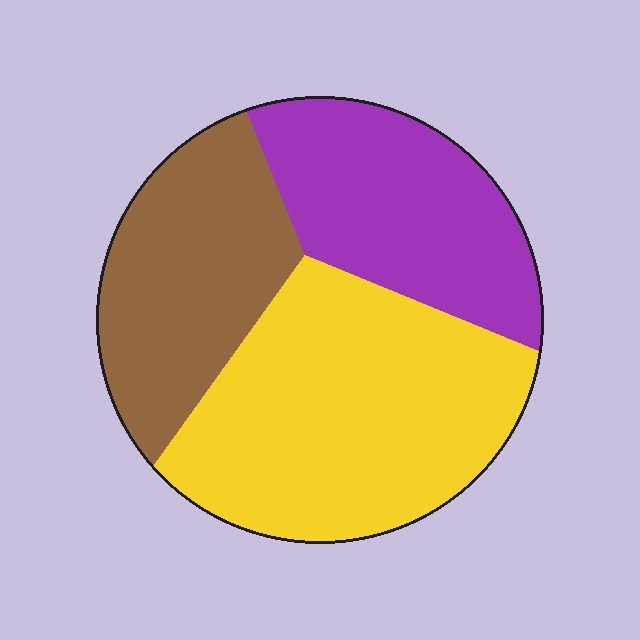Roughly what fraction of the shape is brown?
Brown covers 27% of the shape.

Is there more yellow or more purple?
Yellow.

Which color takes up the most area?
Yellow, at roughly 45%.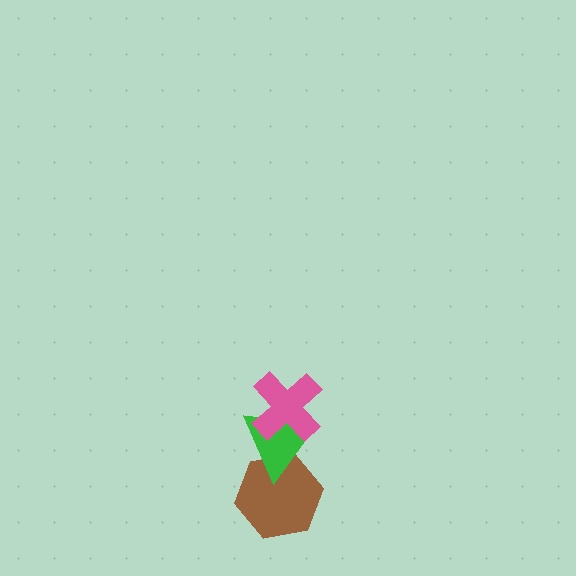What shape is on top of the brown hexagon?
The green triangle is on top of the brown hexagon.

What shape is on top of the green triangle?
The pink cross is on top of the green triangle.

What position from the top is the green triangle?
The green triangle is 2nd from the top.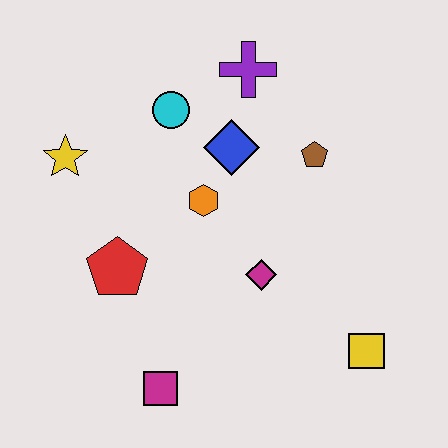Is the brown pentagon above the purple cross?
No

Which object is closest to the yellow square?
The magenta diamond is closest to the yellow square.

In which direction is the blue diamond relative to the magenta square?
The blue diamond is above the magenta square.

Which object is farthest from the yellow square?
The yellow star is farthest from the yellow square.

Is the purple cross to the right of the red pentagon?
Yes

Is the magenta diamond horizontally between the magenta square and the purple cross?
No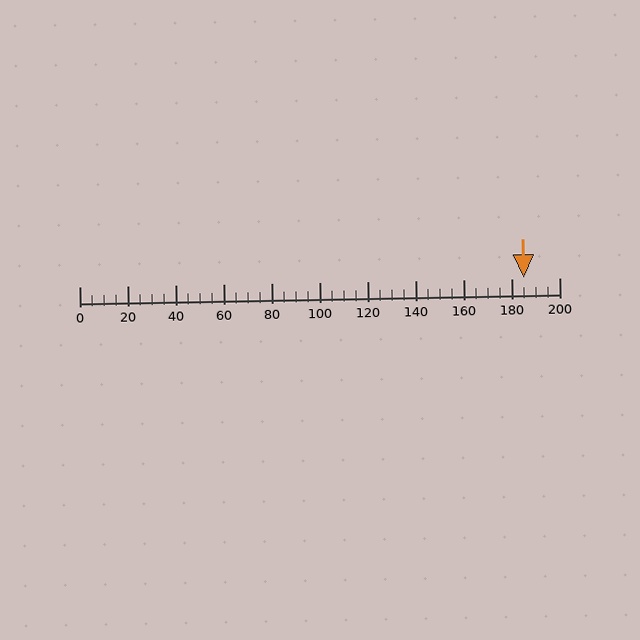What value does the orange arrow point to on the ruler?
The orange arrow points to approximately 185.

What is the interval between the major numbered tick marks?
The major tick marks are spaced 20 units apart.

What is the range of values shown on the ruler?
The ruler shows values from 0 to 200.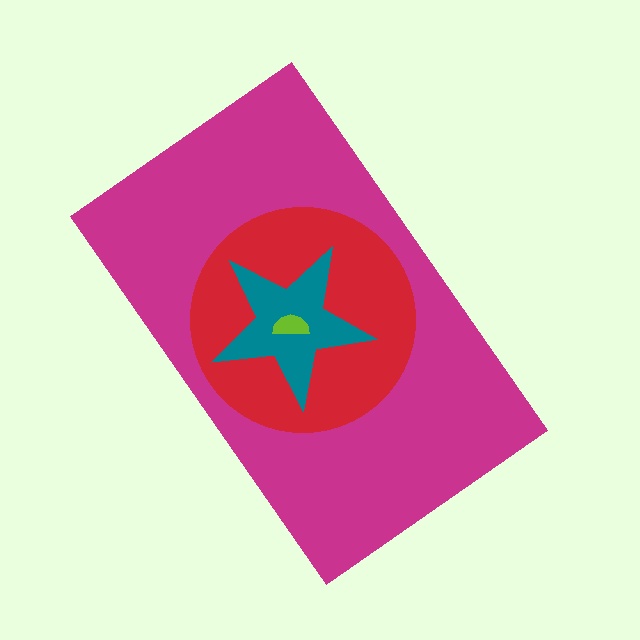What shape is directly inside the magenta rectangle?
The red circle.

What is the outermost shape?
The magenta rectangle.